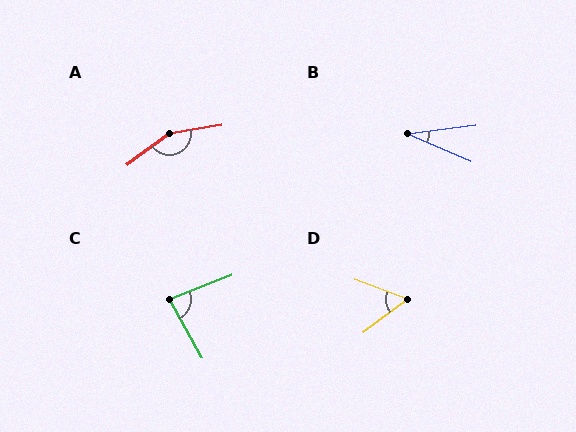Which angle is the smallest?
B, at approximately 31 degrees.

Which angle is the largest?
A, at approximately 152 degrees.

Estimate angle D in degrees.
Approximately 58 degrees.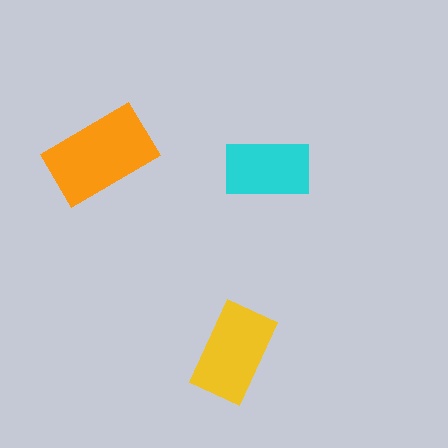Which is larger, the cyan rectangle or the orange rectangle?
The orange one.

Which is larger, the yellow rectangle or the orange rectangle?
The orange one.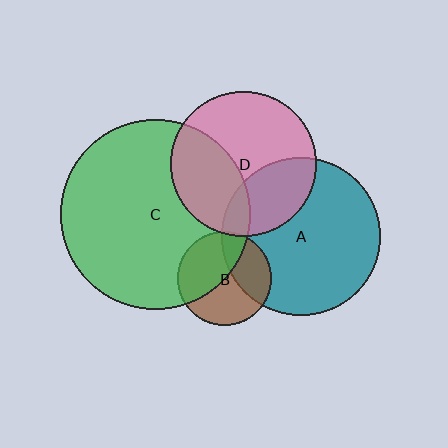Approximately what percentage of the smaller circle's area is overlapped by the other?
Approximately 30%.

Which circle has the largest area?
Circle C (green).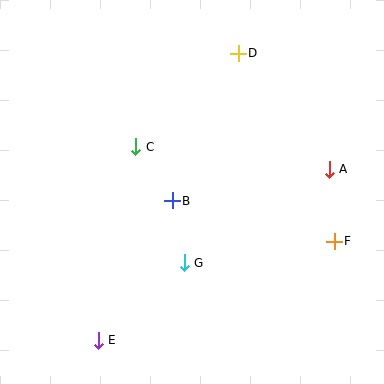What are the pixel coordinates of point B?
Point B is at (172, 201).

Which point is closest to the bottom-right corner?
Point F is closest to the bottom-right corner.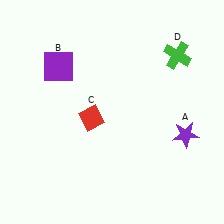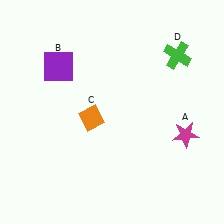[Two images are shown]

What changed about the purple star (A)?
In Image 1, A is purple. In Image 2, it changed to magenta.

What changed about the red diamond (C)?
In Image 1, C is red. In Image 2, it changed to orange.